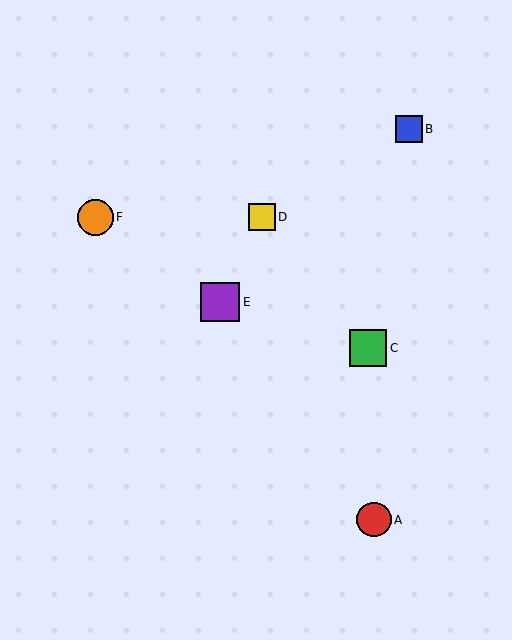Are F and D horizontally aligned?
Yes, both are at y≈217.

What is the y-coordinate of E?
Object E is at y≈302.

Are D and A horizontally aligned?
No, D is at y≈217 and A is at y≈520.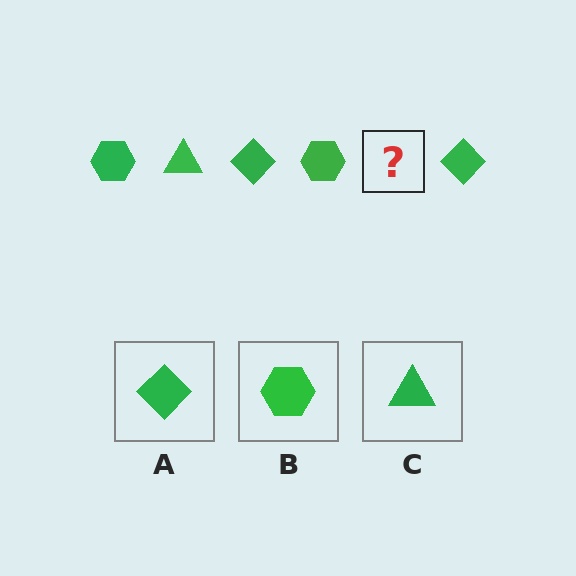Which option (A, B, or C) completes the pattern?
C.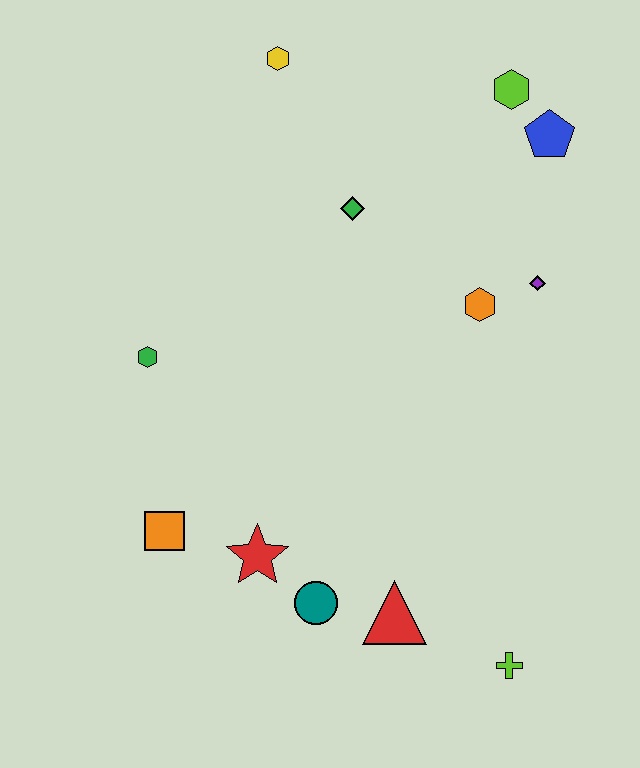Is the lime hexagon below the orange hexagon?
No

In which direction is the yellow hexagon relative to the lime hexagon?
The yellow hexagon is to the left of the lime hexagon.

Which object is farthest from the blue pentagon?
The orange square is farthest from the blue pentagon.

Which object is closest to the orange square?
The red star is closest to the orange square.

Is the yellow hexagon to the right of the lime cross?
No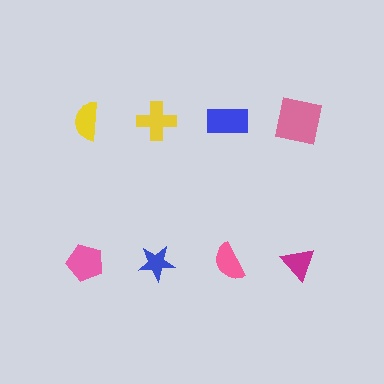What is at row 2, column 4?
A magenta triangle.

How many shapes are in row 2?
4 shapes.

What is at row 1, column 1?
A yellow semicircle.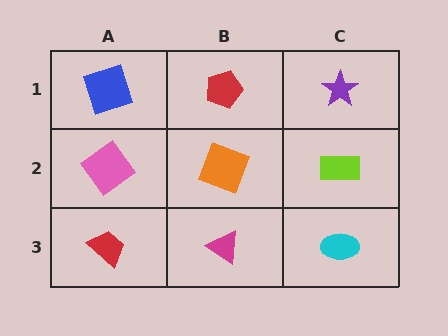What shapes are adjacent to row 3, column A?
A pink diamond (row 2, column A), a magenta triangle (row 3, column B).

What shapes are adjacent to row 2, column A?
A blue square (row 1, column A), a red trapezoid (row 3, column A), an orange square (row 2, column B).